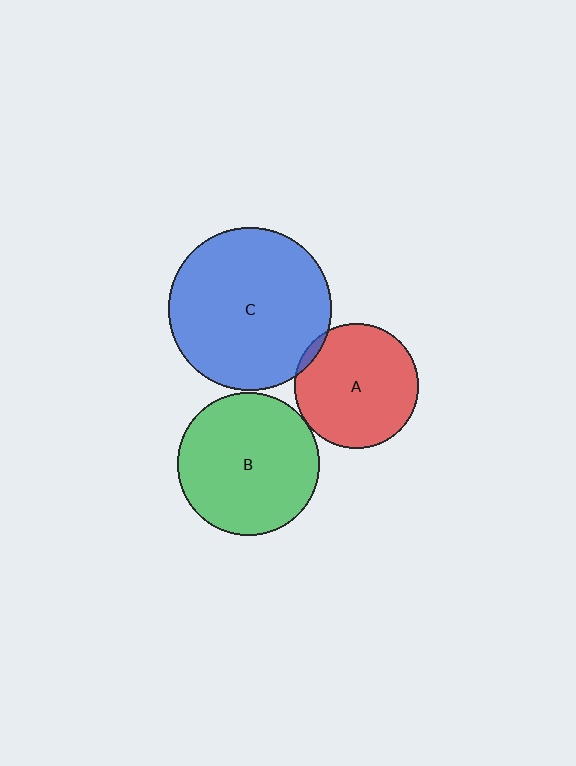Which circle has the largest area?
Circle C (blue).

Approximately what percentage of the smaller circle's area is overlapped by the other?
Approximately 5%.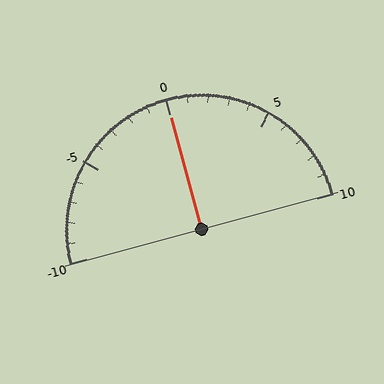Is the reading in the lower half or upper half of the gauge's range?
The reading is in the upper half of the range (-10 to 10).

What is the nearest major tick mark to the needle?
The nearest major tick mark is 0.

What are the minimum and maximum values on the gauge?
The gauge ranges from -10 to 10.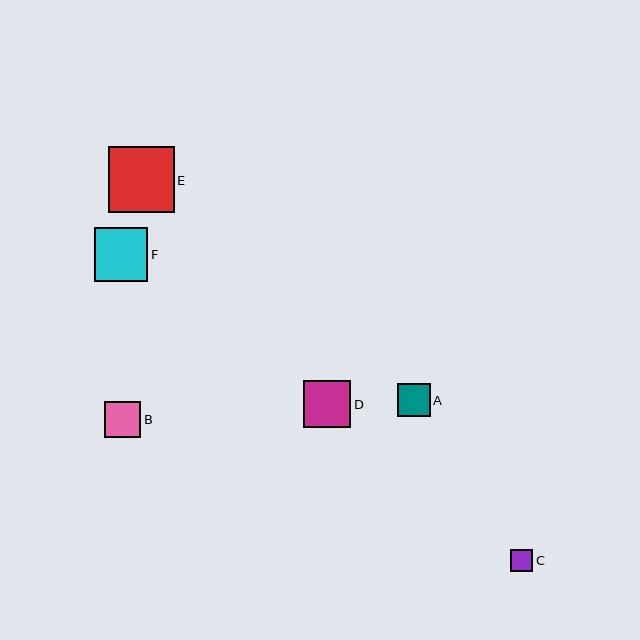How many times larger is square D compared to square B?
Square D is approximately 1.3 times the size of square B.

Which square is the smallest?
Square C is the smallest with a size of approximately 22 pixels.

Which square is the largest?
Square E is the largest with a size of approximately 66 pixels.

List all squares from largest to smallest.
From largest to smallest: E, F, D, B, A, C.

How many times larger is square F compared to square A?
Square F is approximately 1.6 times the size of square A.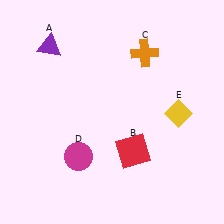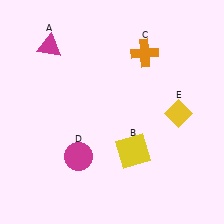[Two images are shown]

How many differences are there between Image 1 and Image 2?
There are 2 differences between the two images.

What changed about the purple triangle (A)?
In Image 1, A is purple. In Image 2, it changed to magenta.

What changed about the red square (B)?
In Image 1, B is red. In Image 2, it changed to yellow.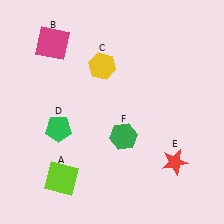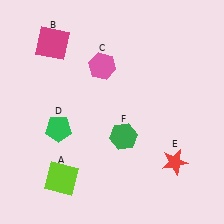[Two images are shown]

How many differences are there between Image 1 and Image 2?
There is 1 difference between the two images.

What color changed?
The hexagon (C) changed from yellow in Image 1 to pink in Image 2.